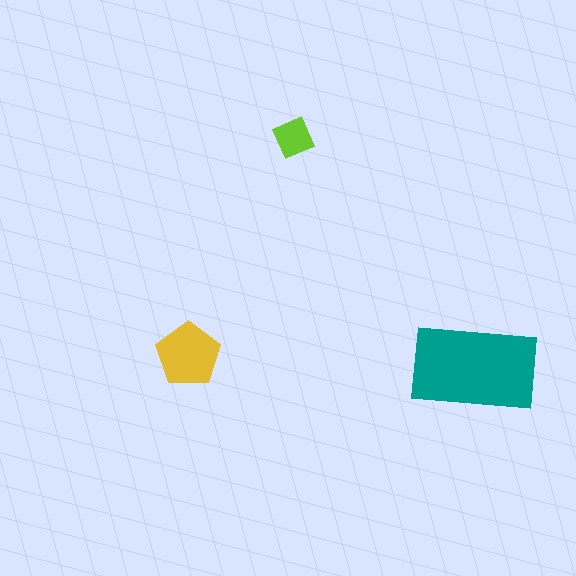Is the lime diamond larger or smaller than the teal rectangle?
Smaller.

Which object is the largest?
The teal rectangle.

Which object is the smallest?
The lime diamond.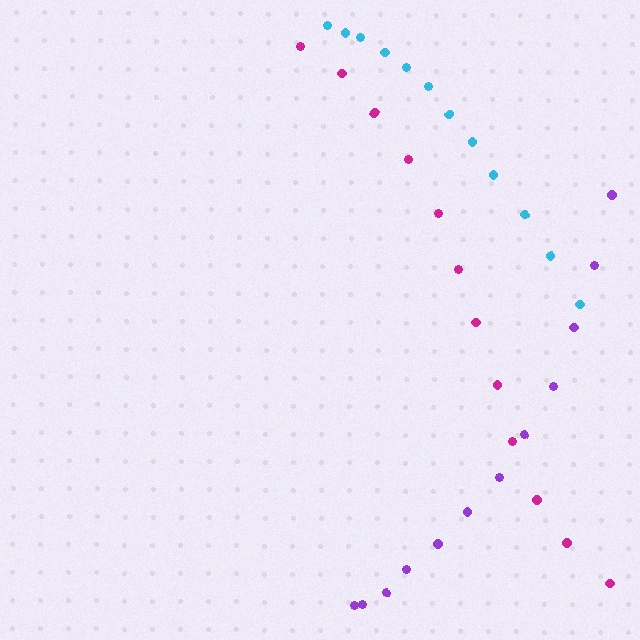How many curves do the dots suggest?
There are 3 distinct paths.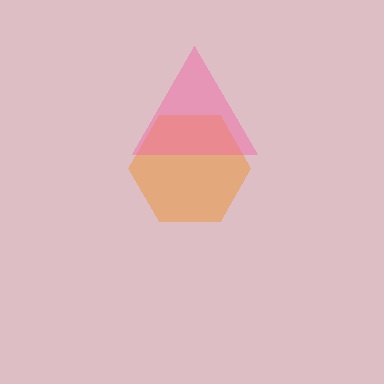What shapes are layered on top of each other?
The layered shapes are: an orange hexagon, a pink triangle.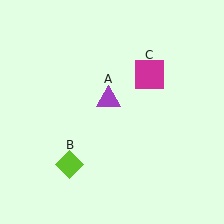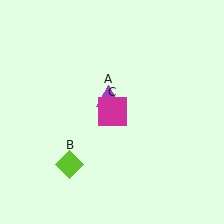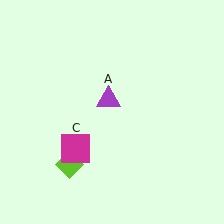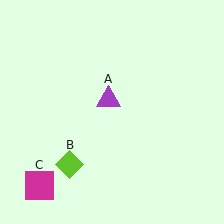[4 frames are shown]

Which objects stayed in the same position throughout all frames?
Purple triangle (object A) and lime diamond (object B) remained stationary.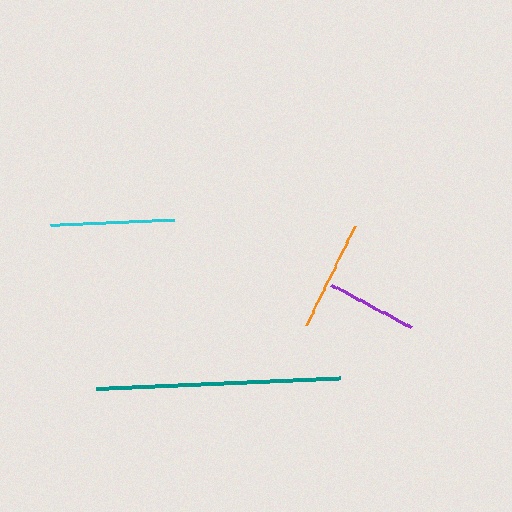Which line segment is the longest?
The teal line is the longest at approximately 245 pixels.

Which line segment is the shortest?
The purple line is the shortest at approximately 91 pixels.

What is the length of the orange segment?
The orange segment is approximately 111 pixels long.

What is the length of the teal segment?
The teal segment is approximately 245 pixels long.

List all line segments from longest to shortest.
From longest to shortest: teal, cyan, orange, purple.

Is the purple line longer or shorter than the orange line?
The orange line is longer than the purple line.